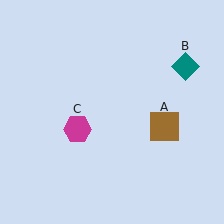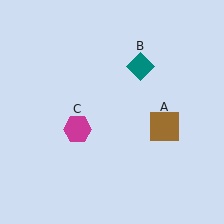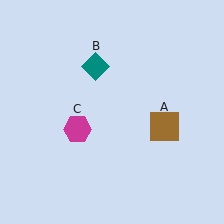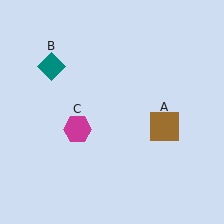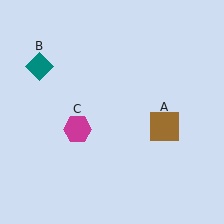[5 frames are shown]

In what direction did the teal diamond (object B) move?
The teal diamond (object B) moved left.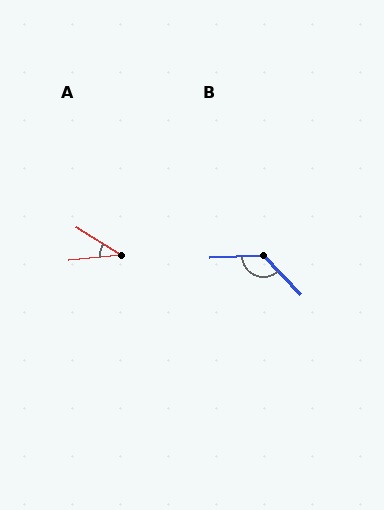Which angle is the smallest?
A, at approximately 37 degrees.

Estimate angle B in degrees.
Approximately 130 degrees.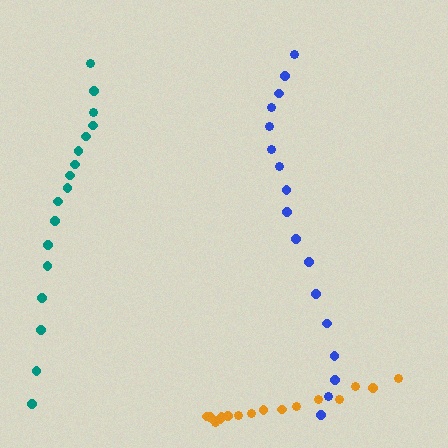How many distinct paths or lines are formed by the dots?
There are 3 distinct paths.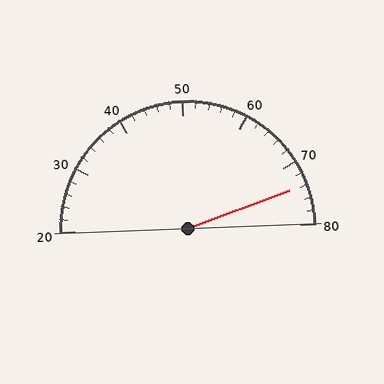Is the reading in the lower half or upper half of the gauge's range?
The reading is in the upper half of the range (20 to 80).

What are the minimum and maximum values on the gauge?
The gauge ranges from 20 to 80.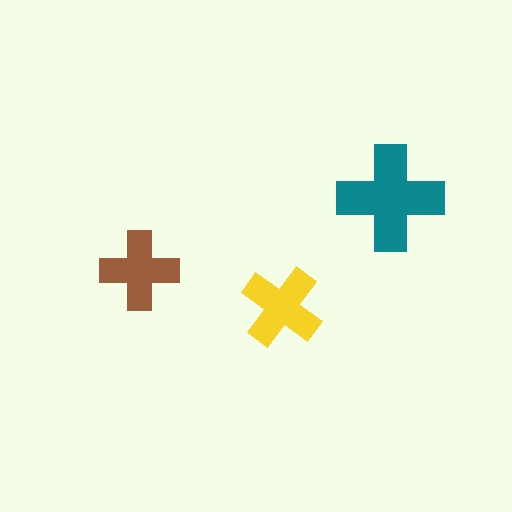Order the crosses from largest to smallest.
the teal one, the yellow one, the brown one.